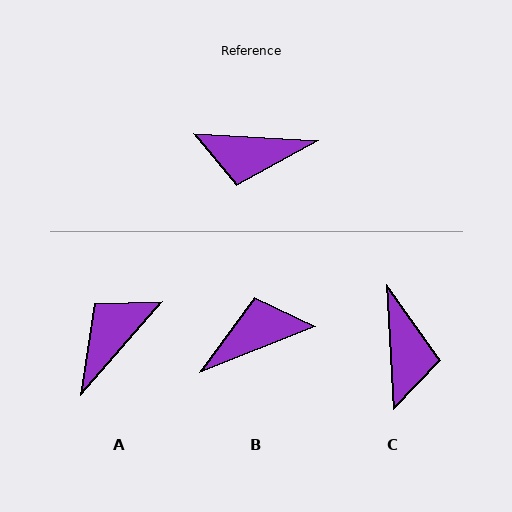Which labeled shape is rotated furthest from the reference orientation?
B, about 156 degrees away.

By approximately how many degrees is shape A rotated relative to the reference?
Approximately 128 degrees clockwise.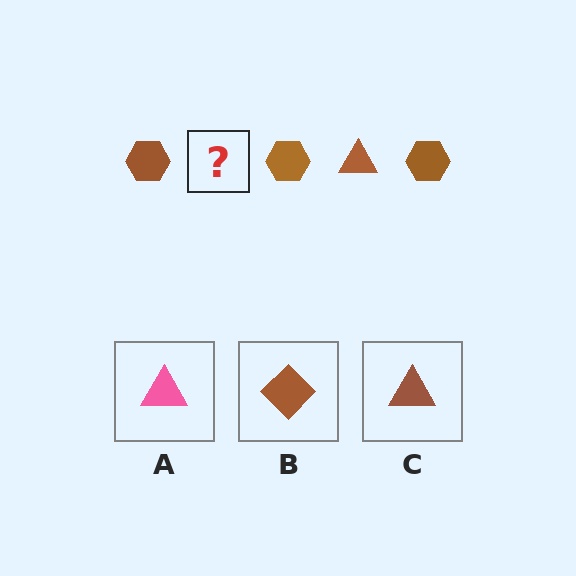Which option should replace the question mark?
Option C.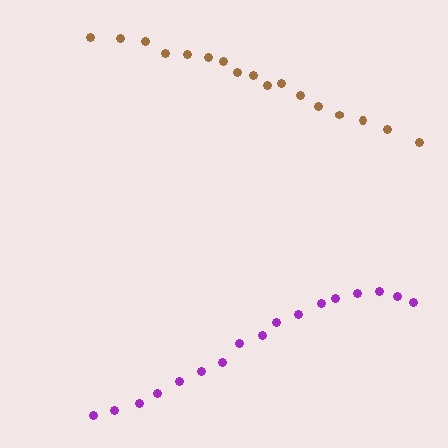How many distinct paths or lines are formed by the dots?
There are 2 distinct paths.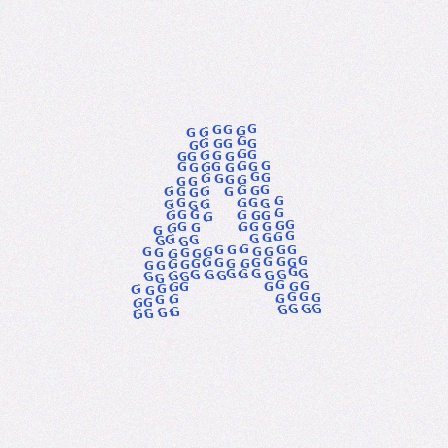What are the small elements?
The small elements are letter G's.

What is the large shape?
The large shape is the letter A.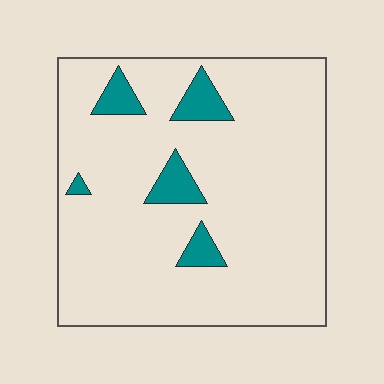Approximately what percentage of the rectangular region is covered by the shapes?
Approximately 10%.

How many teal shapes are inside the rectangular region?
5.